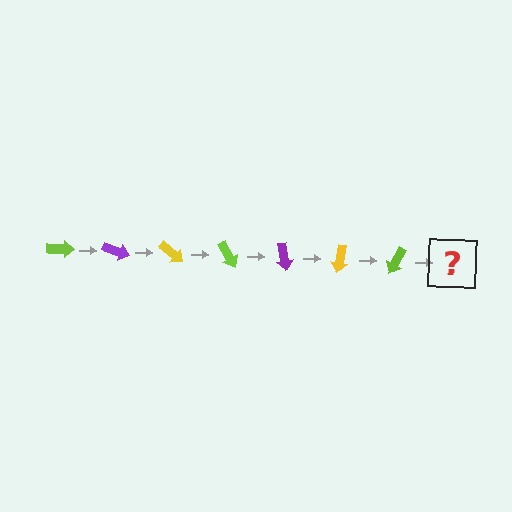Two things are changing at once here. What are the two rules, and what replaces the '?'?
The two rules are that it rotates 20 degrees each step and the color cycles through lime, purple, and yellow. The '?' should be a purple arrow, rotated 140 degrees from the start.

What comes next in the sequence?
The next element should be a purple arrow, rotated 140 degrees from the start.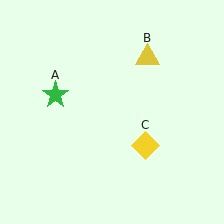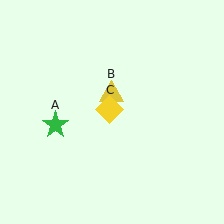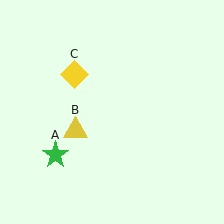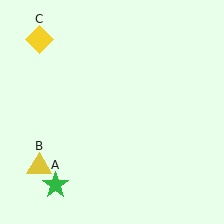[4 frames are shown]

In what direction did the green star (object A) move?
The green star (object A) moved down.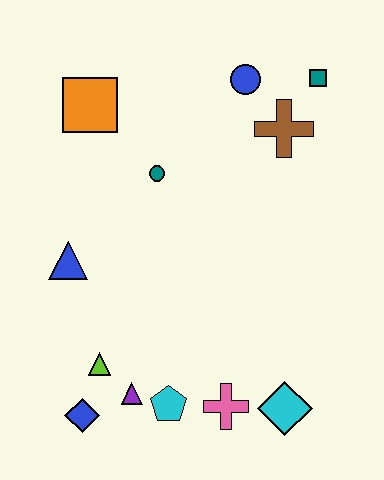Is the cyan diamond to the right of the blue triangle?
Yes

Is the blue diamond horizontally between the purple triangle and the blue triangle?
Yes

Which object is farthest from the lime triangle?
The teal square is farthest from the lime triangle.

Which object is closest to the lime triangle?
The purple triangle is closest to the lime triangle.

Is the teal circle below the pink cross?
No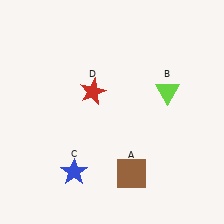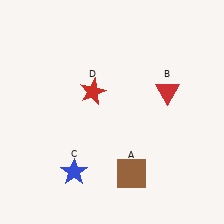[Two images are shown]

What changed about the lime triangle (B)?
In Image 1, B is lime. In Image 2, it changed to red.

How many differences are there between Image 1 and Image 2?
There is 1 difference between the two images.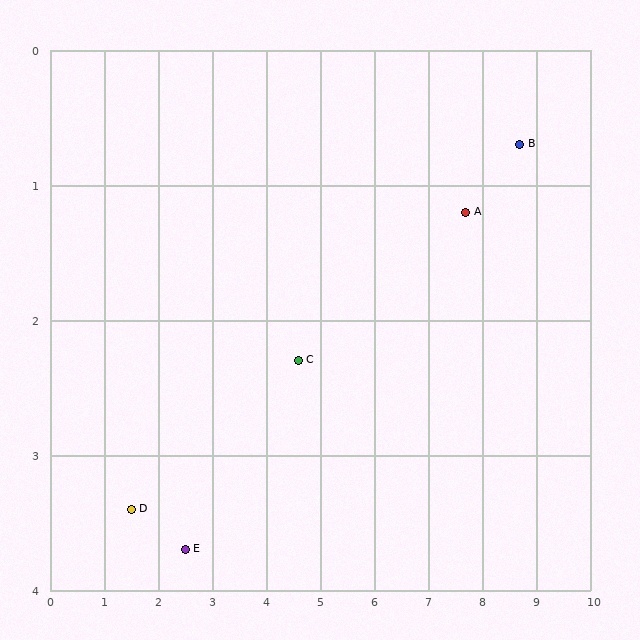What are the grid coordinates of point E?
Point E is at approximately (2.5, 3.7).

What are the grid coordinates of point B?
Point B is at approximately (8.7, 0.7).